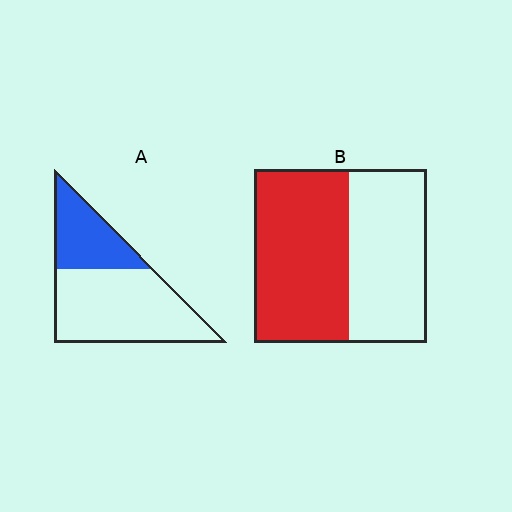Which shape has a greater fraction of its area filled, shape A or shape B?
Shape B.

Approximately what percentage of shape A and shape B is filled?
A is approximately 35% and B is approximately 55%.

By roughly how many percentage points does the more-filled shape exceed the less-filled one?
By roughly 20 percentage points (B over A).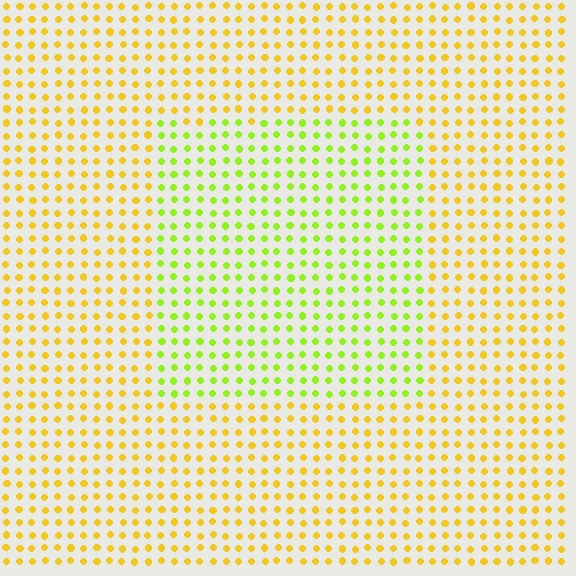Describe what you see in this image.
The image is filled with small yellow elements in a uniform arrangement. A rectangle-shaped region is visible where the elements are tinted to a slightly different hue, forming a subtle color boundary.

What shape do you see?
I see a rectangle.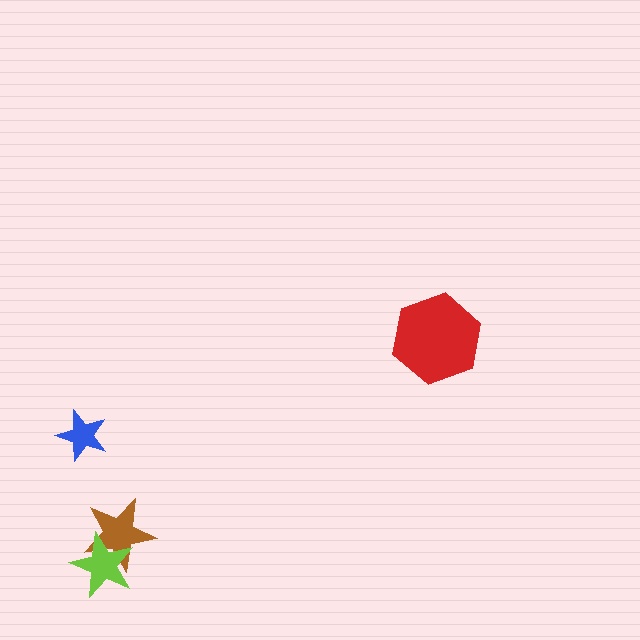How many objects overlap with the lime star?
1 object overlaps with the lime star.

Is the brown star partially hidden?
Yes, it is partially covered by another shape.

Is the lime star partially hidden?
No, no other shape covers it.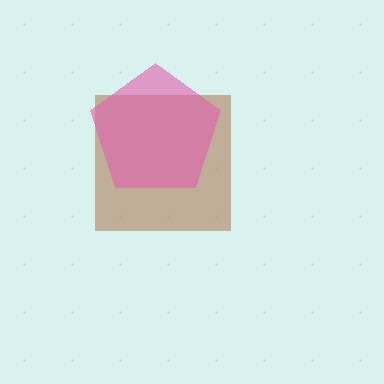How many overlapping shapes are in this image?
There are 2 overlapping shapes in the image.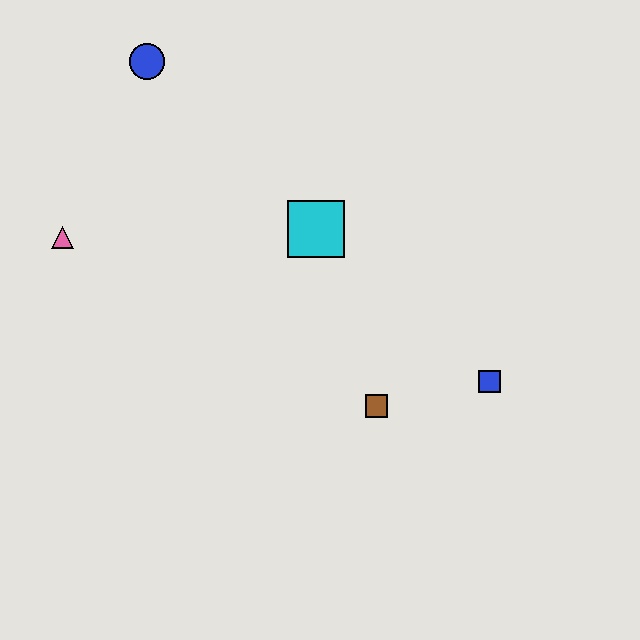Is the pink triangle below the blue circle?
Yes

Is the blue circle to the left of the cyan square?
Yes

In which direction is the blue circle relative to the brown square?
The blue circle is above the brown square.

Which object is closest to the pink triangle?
The blue circle is closest to the pink triangle.